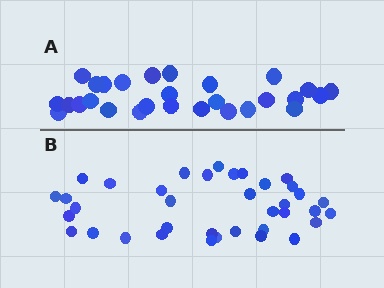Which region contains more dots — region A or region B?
Region B (the bottom region) has more dots.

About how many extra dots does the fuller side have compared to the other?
Region B has roughly 8 or so more dots than region A.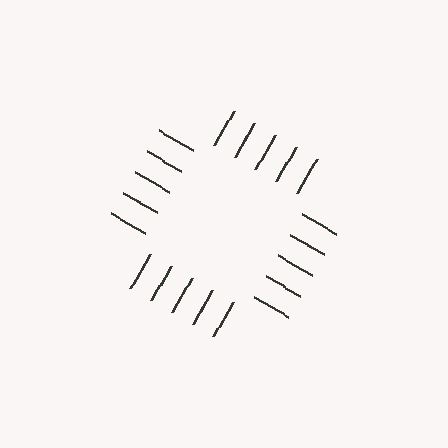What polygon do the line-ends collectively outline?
An illusory square — the line segments terminate on its edges but no continuous stroke is drawn.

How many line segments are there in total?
20 — 5 along each of the 4 edges.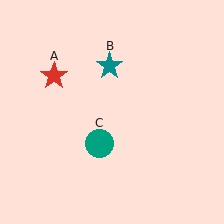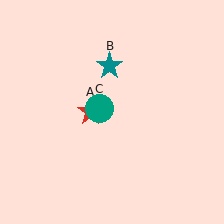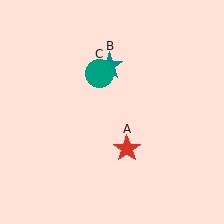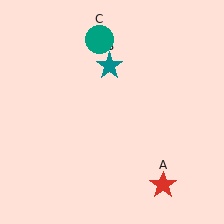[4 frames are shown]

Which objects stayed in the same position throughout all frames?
Teal star (object B) remained stationary.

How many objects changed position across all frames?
2 objects changed position: red star (object A), teal circle (object C).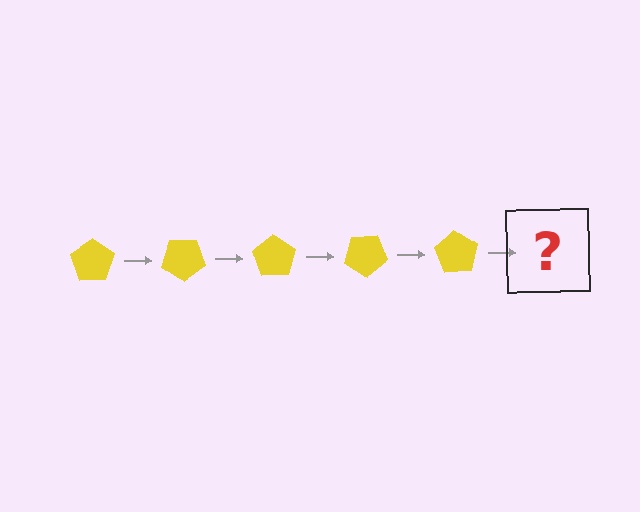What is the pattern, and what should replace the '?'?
The pattern is that the pentagon rotates 35 degrees each step. The '?' should be a yellow pentagon rotated 175 degrees.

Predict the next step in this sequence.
The next step is a yellow pentagon rotated 175 degrees.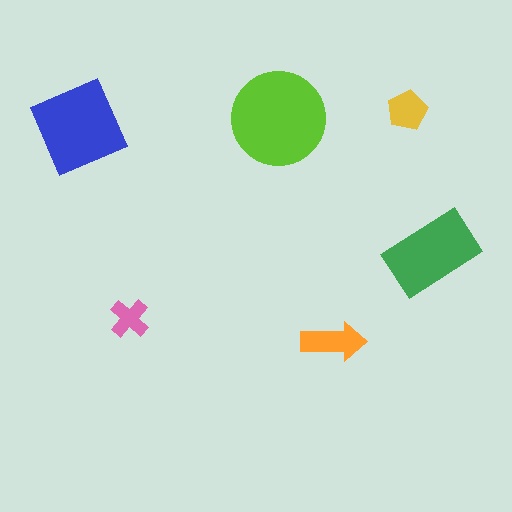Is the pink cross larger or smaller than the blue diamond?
Smaller.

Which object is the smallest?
The pink cross.